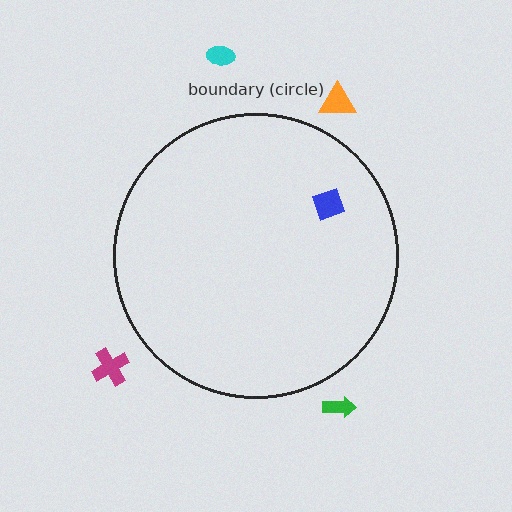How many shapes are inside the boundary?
1 inside, 4 outside.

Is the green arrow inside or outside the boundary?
Outside.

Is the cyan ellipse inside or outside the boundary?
Outside.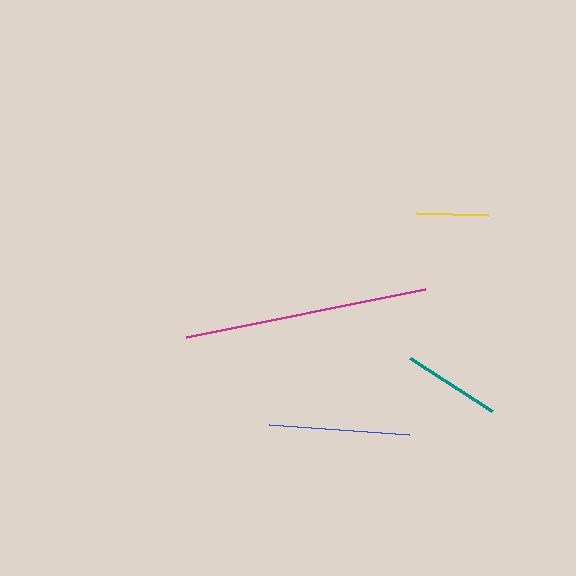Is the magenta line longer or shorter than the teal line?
The magenta line is longer than the teal line.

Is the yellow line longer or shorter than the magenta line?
The magenta line is longer than the yellow line.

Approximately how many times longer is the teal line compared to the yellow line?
The teal line is approximately 1.3 times the length of the yellow line.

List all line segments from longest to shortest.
From longest to shortest: magenta, blue, teal, yellow.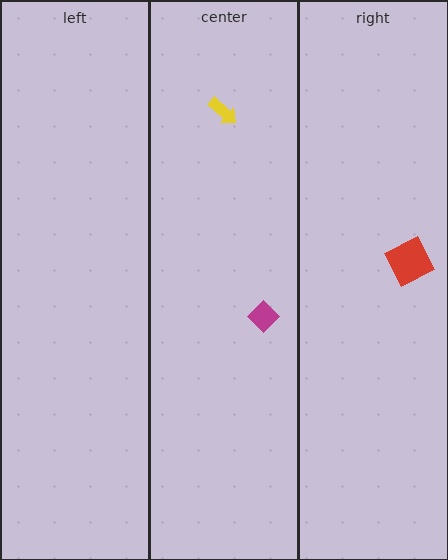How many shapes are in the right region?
1.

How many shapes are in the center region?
2.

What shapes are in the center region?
The yellow arrow, the magenta diamond.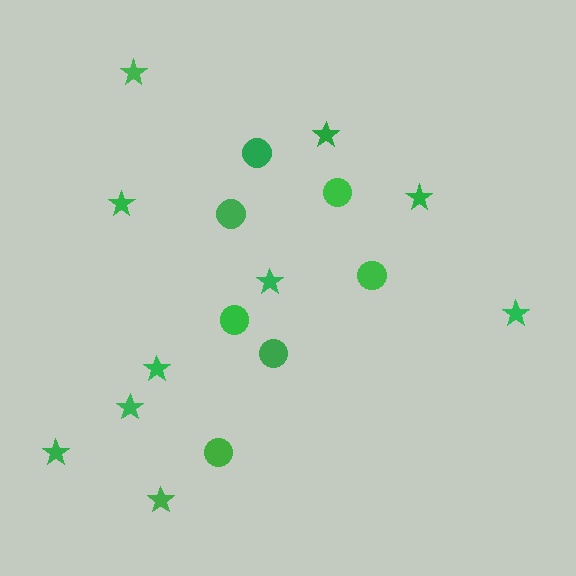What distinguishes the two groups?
There are 2 groups: one group of circles (7) and one group of stars (10).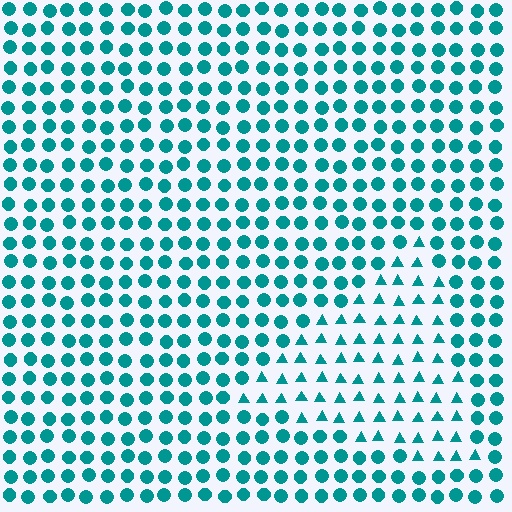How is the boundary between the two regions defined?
The boundary is defined by a change in element shape: triangles inside vs. circles outside. All elements share the same color and spacing.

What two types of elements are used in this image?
The image uses triangles inside the triangle region and circles outside it.